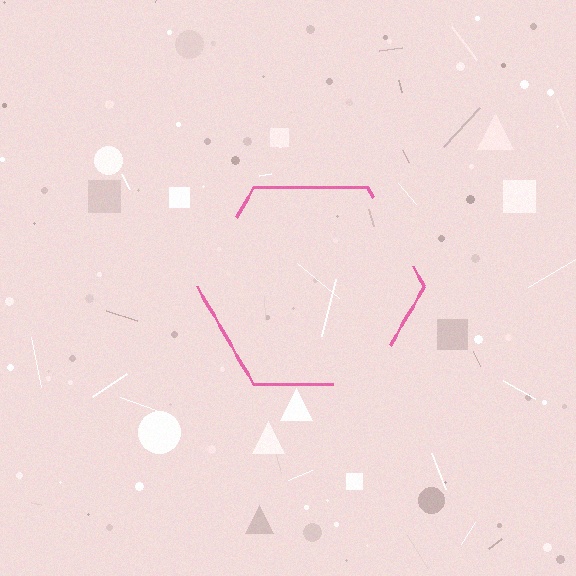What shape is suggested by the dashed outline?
The dashed outline suggests a hexagon.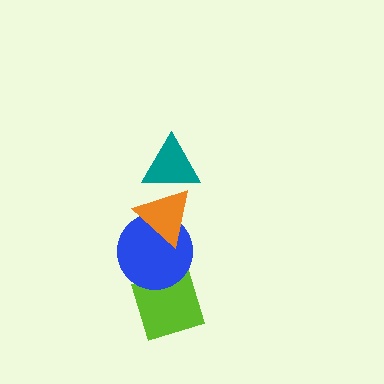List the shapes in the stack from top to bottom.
From top to bottom: the teal triangle, the orange triangle, the blue circle, the lime diamond.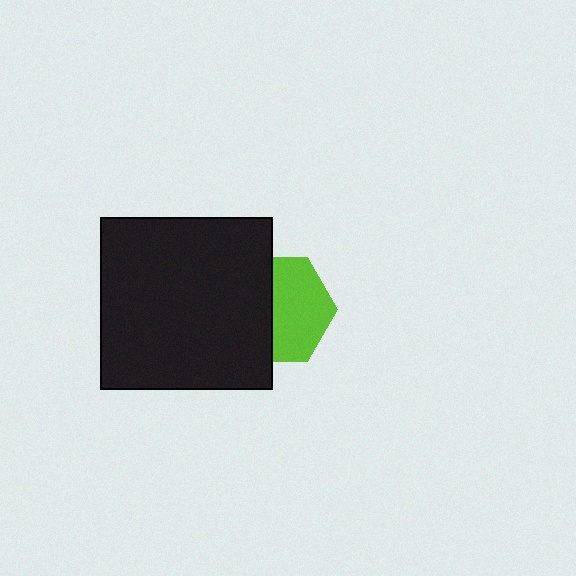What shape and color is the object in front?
The object in front is a black square.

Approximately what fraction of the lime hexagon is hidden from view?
Roughly 45% of the lime hexagon is hidden behind the black square.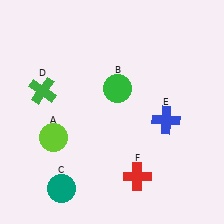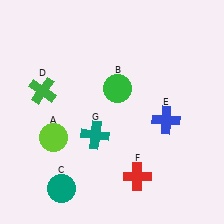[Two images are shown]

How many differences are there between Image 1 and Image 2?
There is 1 difference between the two images.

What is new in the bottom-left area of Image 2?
A teal cross (G) was added in the bottom-left area of Image 2.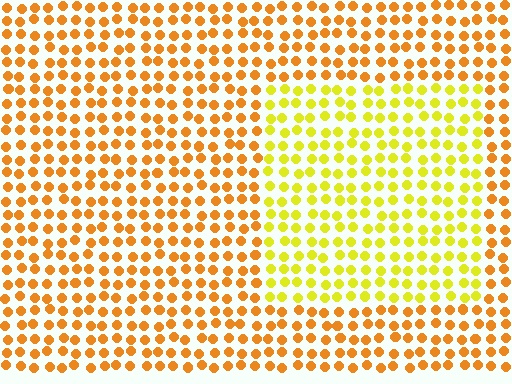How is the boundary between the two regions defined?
The boundary is defined purely by a slight shift in hue (about 33 degrees). Spacing, size, and orientation are identical on both sides.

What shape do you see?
I see a rectangle.